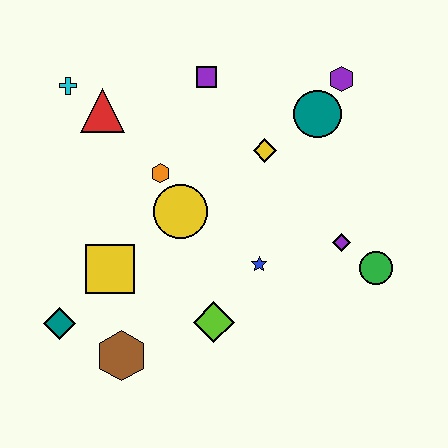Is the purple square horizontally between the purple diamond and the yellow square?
Yes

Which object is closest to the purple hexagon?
The teal circle is closest to the purple hexagon.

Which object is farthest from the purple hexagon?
The teal diamond is farthest from the purple hexagon.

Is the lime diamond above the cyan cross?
No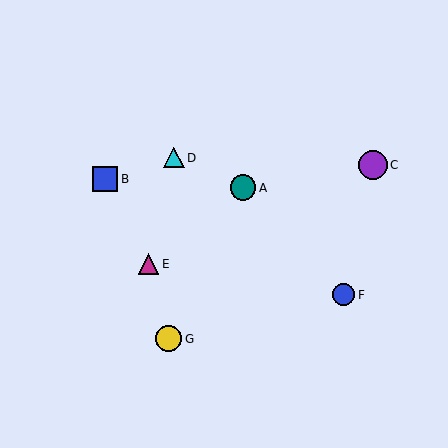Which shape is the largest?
The purple circle (labeled C) is the largest.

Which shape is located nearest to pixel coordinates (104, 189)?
The blue square (labeled B) at (105, 179) is nearest to that location.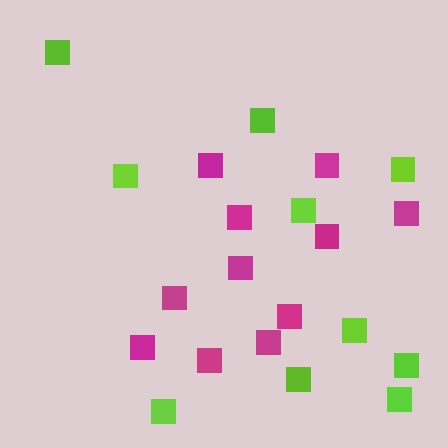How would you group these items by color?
There are 2 groups: one group of lime squares (10) and one group of magenta squares (11).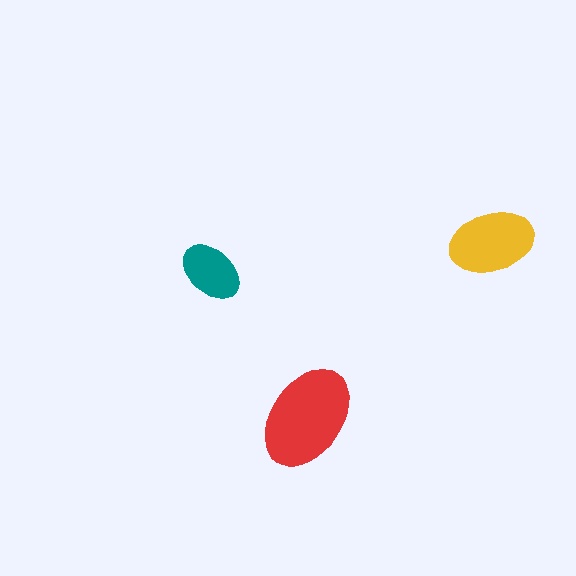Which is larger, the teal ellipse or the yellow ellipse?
The yellow one.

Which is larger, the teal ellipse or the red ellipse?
The red one.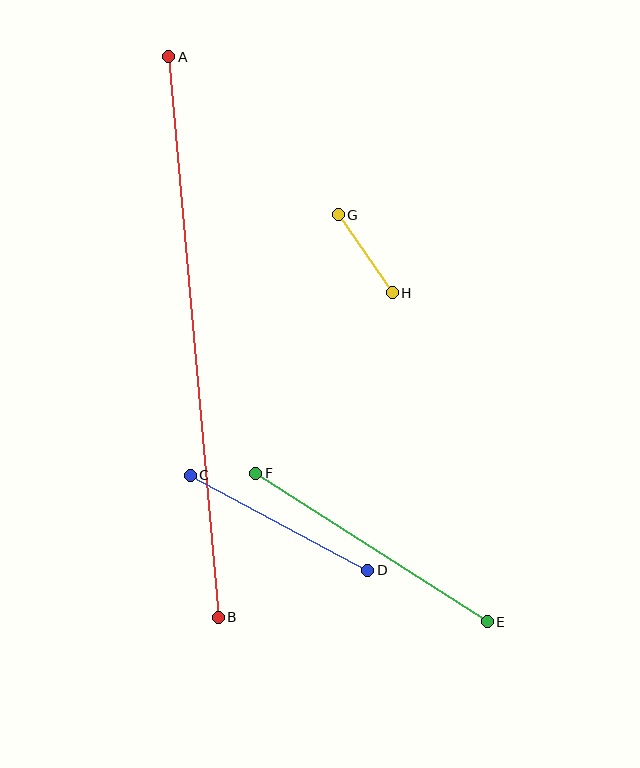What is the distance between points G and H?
The distance is approximately 95 pixels.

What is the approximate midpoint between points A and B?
The midpoint is at approximately (194, 337) pixels.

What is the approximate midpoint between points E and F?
The midpoint is at approximately (372, 548) pixels.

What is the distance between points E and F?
The distance is approximately 275 pixels.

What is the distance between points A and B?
The distance is approximately 563 pixels.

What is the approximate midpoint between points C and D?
The midpoint is at approximately (279, 523) pixels.